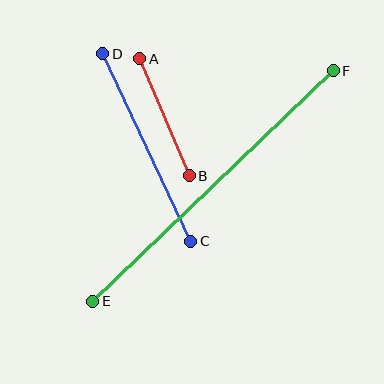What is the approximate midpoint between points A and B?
The midpoint is at approximately (164, 117) pixels.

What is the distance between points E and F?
The distance is approximately 333 pixels.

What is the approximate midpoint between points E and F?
The midpoint is at approximately (213, 186) pixels.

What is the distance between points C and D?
The distance is approximately 207 pixels.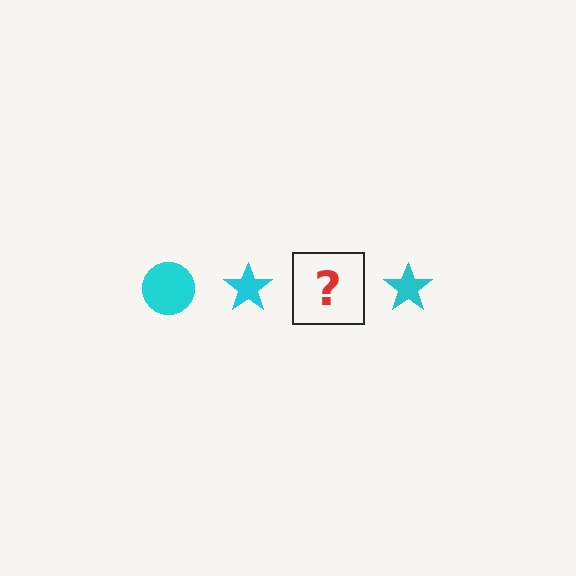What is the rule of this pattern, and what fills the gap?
The rule is that the pattern cycles through circle, star shapes in cyan. The gap should be filled with a cyan circle.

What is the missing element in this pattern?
The missing element is a cyan circle.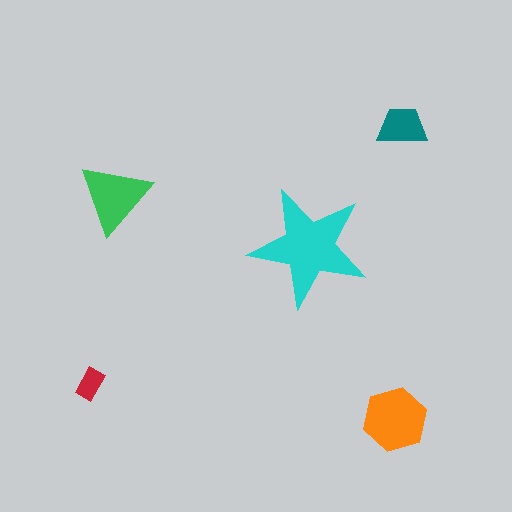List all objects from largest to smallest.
The cyan star, the orange hexagon, the green triangle, the teal trapezoid, the red rectangle.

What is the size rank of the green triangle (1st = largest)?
3rd.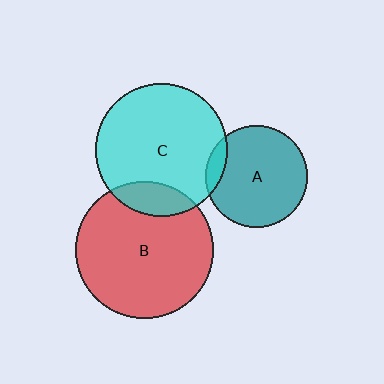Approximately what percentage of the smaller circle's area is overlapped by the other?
Approximately 10%.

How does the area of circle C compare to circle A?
Approximately 1.7 times.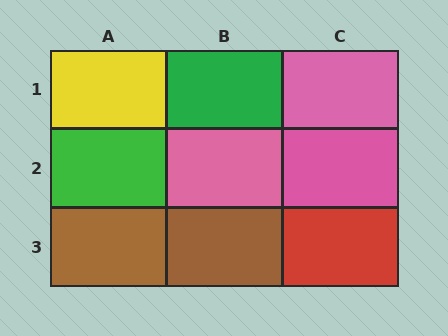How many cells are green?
2 cells are green.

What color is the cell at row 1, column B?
Green.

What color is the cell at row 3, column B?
Brown.